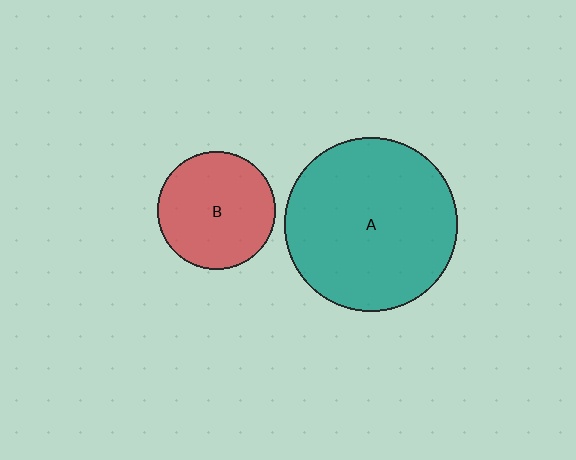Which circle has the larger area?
Circle A (teal).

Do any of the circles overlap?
No, none of the circles overlap.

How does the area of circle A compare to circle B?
Approximately 2.2 times.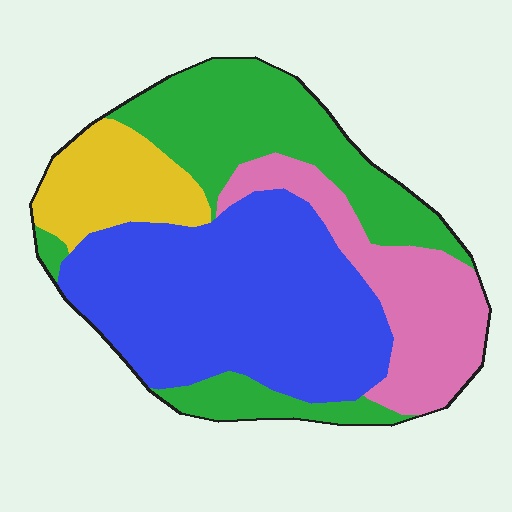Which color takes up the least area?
Yellow, at roughly 10%.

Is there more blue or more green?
Blue.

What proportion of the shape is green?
Green covers roughly 30% of the shape.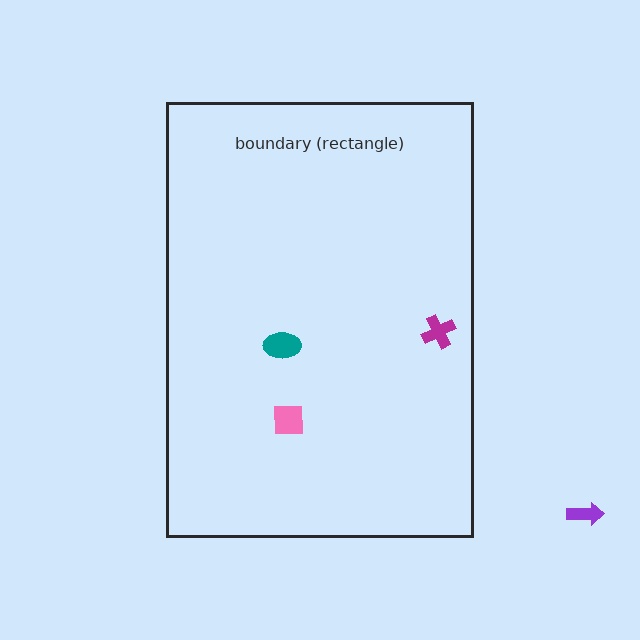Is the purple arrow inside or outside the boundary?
Outside.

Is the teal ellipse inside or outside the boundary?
Inside.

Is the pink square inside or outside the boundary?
Inside.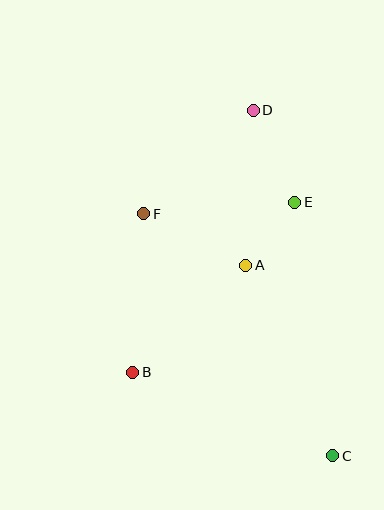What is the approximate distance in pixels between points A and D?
The distance between A and D is approximately 155 pixels.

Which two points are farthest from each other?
Points C and D are farthest from each other.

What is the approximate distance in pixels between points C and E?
The distance between C and E is approximately 256 pixels.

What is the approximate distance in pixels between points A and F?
The distance between A and F is approximately 114 pixels.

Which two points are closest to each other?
Points A and E are closest to each other.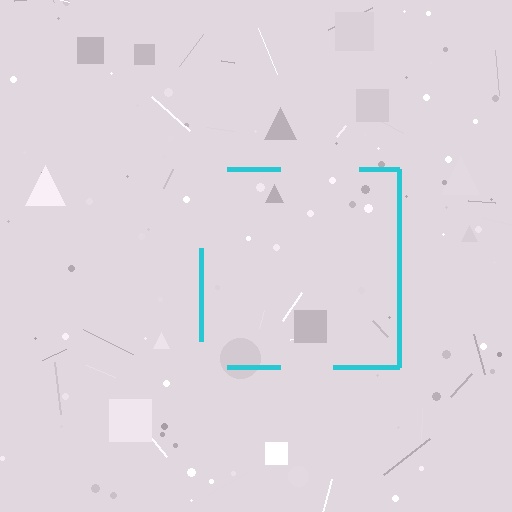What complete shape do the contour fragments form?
The contour fragments form a square.